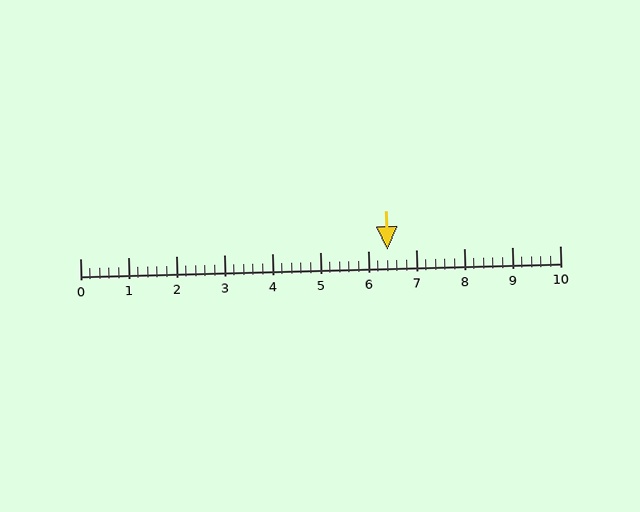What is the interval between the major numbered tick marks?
The major tick marks are spaced 1 units apart.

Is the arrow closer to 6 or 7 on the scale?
The arrow is closer to 6.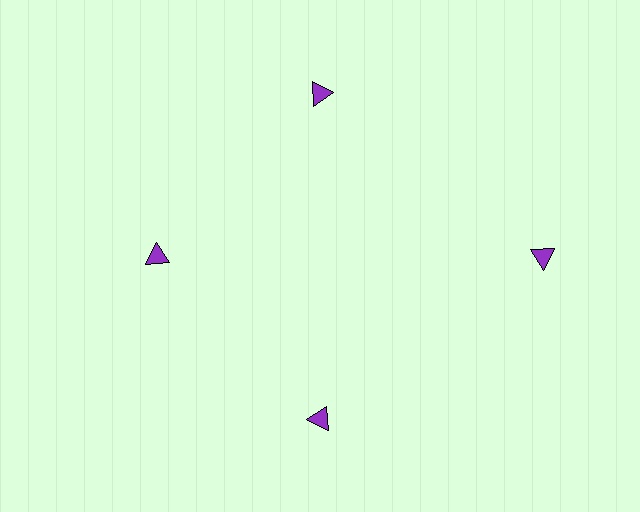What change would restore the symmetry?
The symmetry would be restored by moving it inward, back onto the ring so that all 4 triangles sit at equal angles and equal distance from the center.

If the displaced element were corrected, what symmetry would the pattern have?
It would have 4-fold rotational symmetry — the pattern would map onto itself every 90 degrees.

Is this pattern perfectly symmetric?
No. The 4 purple triangles are arranged in a ring, but one element near the 3 o'clock position is pushed outward from the center, breaking the 4-fold rotational symmetry.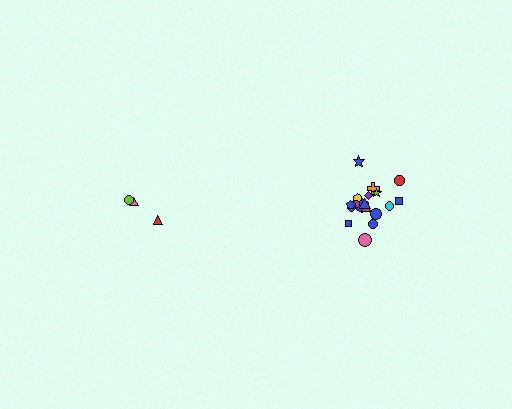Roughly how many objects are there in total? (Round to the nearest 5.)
Roughly 20 objects in total.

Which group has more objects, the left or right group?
The right group.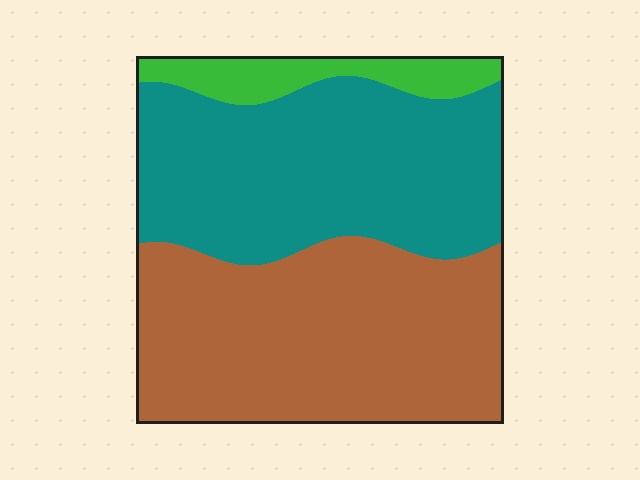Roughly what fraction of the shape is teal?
Teal covers roughly 45% of the shape.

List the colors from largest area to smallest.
From largest to smallest: brown, teal, green.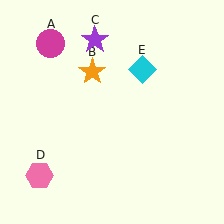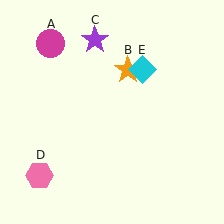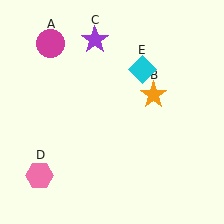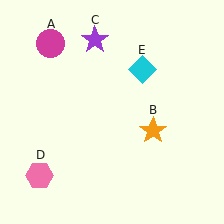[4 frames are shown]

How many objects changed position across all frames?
1 object changed position: orange star (object B).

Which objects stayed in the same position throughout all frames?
Magenta circle (object A) and purple star (object C) and pink hexagon (object D) and cyan diamond (object E) remained stationary.